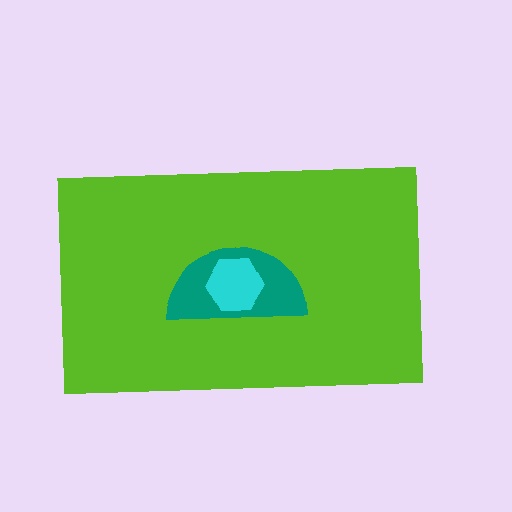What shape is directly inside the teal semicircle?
The cyan hexagon.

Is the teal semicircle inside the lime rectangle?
Yes.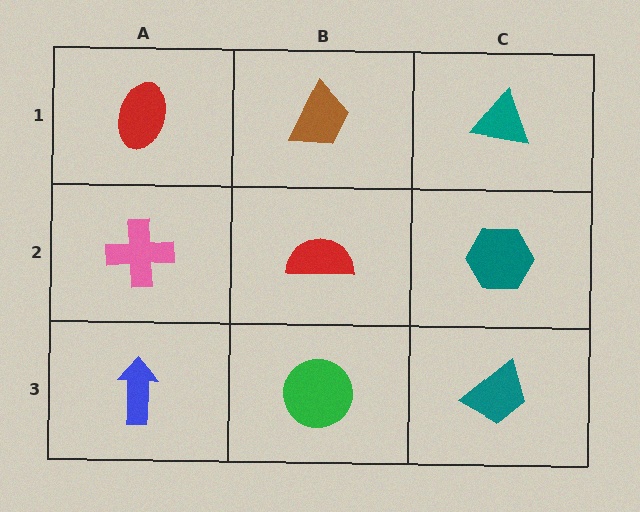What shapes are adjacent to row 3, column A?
A pink cross (row 2, column A), a green circle (row 3, column B).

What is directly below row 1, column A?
A pink cross.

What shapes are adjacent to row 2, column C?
A teal triangle (row 1, column C), a teal trapezoid (row 3, column C), a red semicircle (row 2, column B).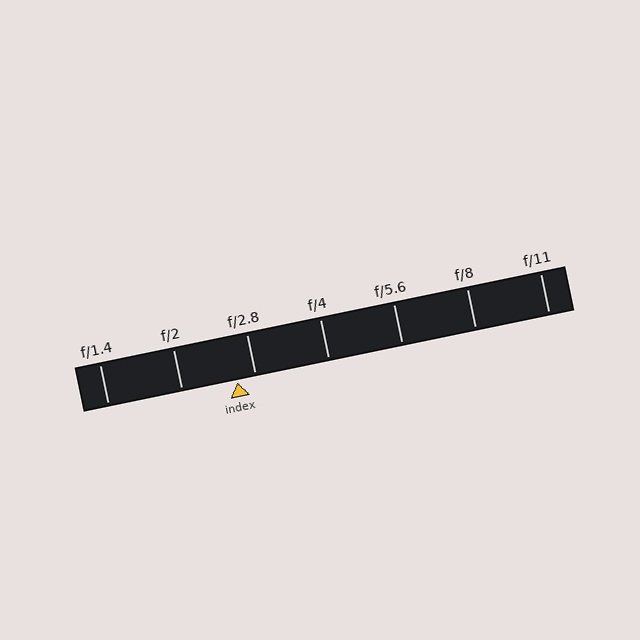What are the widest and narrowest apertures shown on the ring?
The widest aperture shown is f/1.4 and the narrowest is f/11.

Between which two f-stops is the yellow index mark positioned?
The index mark is between f/2 and f/2.8.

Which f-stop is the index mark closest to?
The index mark is closest to f/2.8.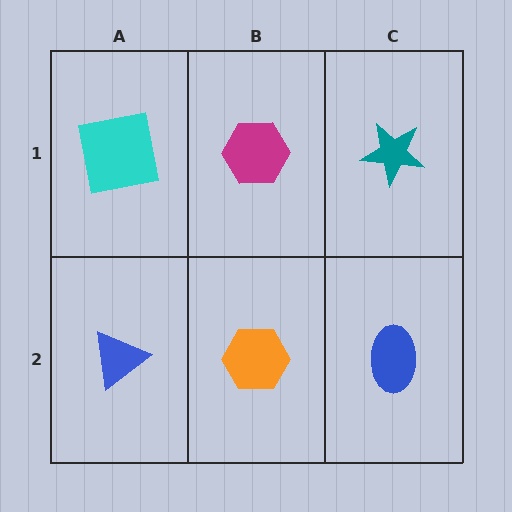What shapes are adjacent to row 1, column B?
An orange hexagon (row 2, column B), a cyan square (row 1, column A), a teal star (row 1, column C).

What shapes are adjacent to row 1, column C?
A blue ellipse (row 2, column C), a magenta hexagon (row 1, column B).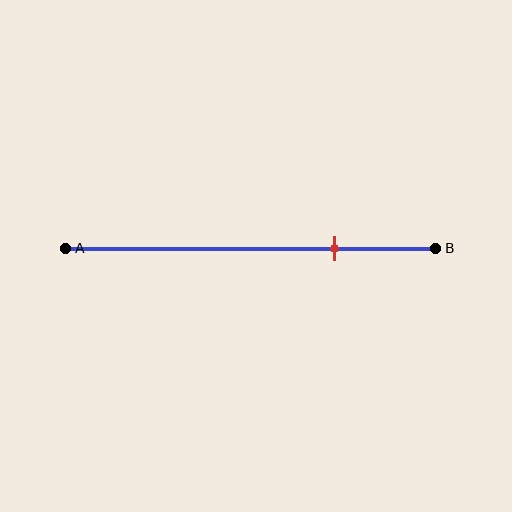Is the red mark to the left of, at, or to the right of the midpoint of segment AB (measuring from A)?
The red mark is to the right of the midpoint of segment AB.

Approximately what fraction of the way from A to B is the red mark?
The red mark is approximately 75% of the way from A to B.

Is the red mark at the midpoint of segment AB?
No, the mark is at about 75% from A, not at the 50% midpoint.